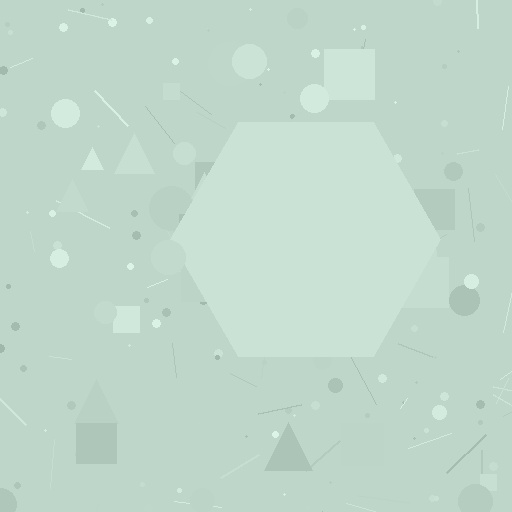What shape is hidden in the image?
A hexagon is hidden in the image.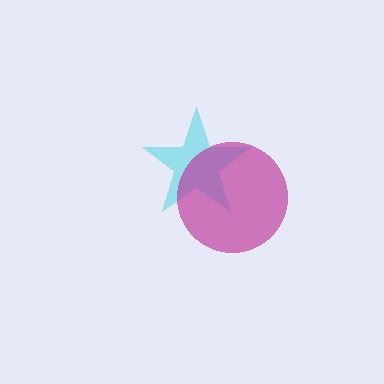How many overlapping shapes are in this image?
There are 2 overlapping shapes in the image.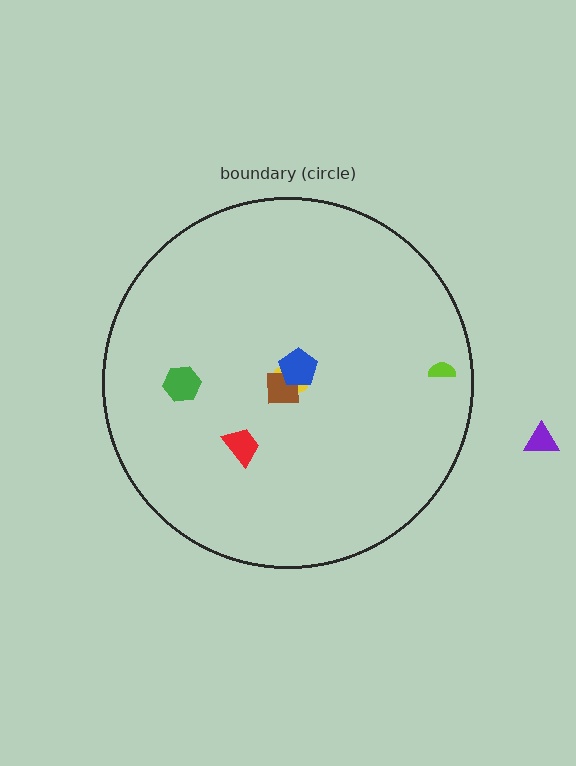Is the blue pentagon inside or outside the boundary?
Inside.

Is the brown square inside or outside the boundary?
Inside.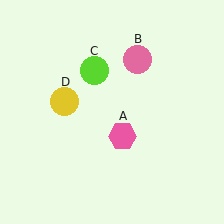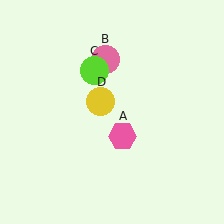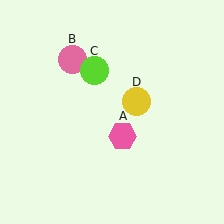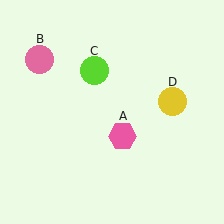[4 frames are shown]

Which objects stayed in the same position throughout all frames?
Pink hexagon (object A) and lime circle (object C) remained stationary.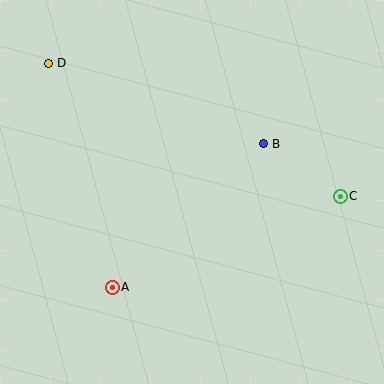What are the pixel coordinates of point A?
Point A is at (112, 287).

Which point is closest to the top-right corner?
Point B is closest to the top-right corner.